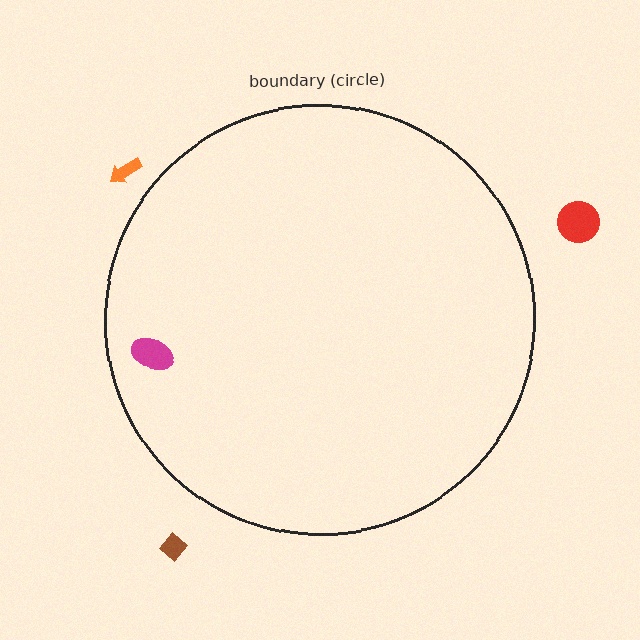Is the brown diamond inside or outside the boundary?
Outside.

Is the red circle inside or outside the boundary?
Outside.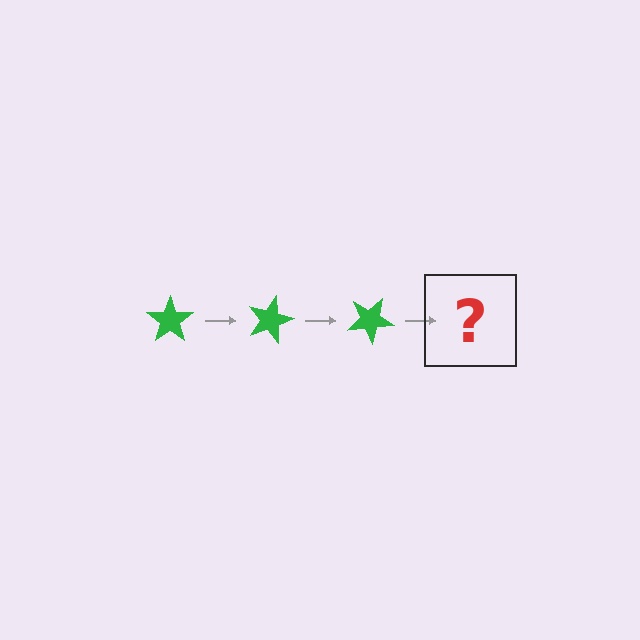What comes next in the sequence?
The next element should be a green star rotated 45 degrees.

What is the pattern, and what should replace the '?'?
The pattern is that the star rotates 15 degrees each step. The '?' should be a green star rotated 45 degrees.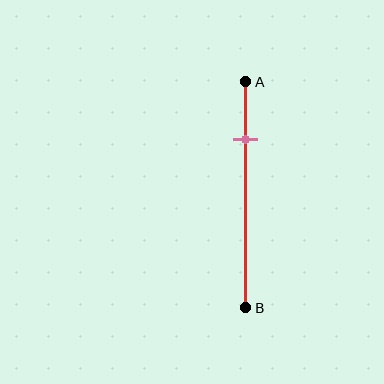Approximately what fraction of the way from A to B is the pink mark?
The pink mark is approximately 25% of the way from A to B.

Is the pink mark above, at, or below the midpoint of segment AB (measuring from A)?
The pink mark is above the midpoint of segment AB.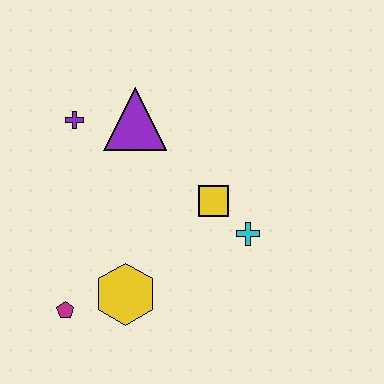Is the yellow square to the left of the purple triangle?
No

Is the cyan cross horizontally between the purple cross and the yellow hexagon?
No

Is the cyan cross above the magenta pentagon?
Yes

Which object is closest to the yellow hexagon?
The magenta pentagon is closest to the yellow hexagon.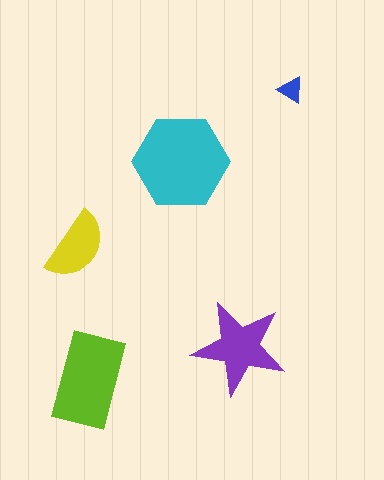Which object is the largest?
The cyan hexagon.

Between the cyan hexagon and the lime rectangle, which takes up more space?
The cyan hexagon.